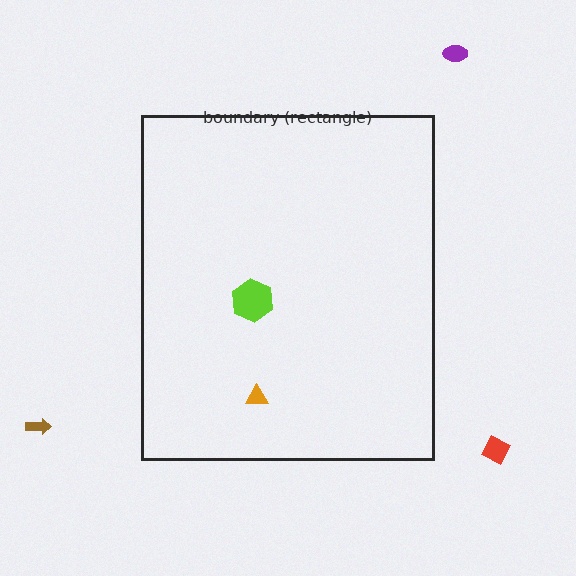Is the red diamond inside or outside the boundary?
Outside.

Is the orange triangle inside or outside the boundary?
Inside.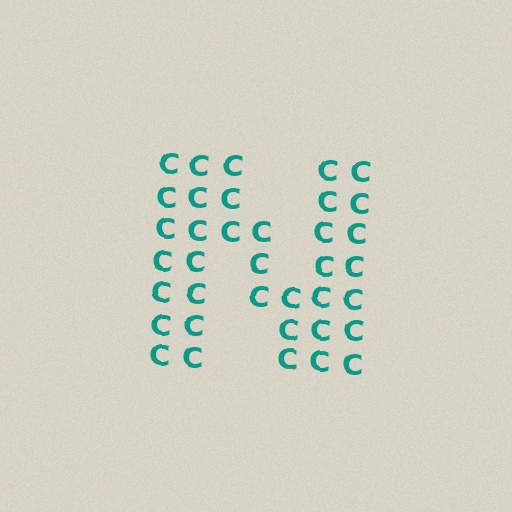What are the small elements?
The small elements are letter C's.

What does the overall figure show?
The overall figure shows the letter N.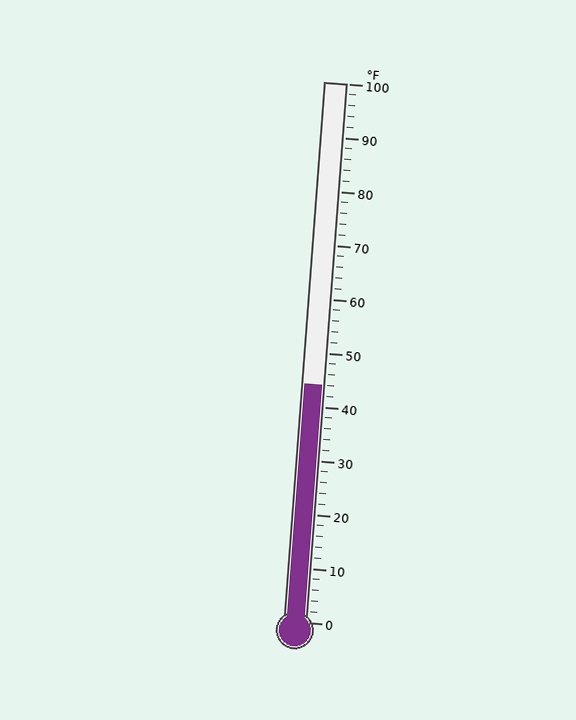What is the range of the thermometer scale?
The thermometer scale ranges from 0°F to 100°F.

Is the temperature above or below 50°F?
The temperature is below 50°F.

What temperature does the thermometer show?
The thermometer shows approximately 44°F.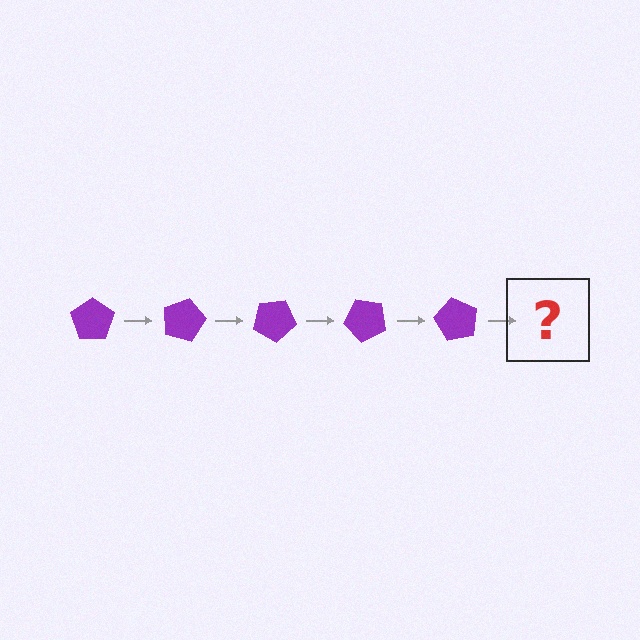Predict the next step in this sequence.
The next step is a purple pentagon rotated 75 degrees.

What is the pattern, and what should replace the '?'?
The pattern is that the pentagon rotates 15 degrees each step. The '?' should be a purple pentagon rotated 75 degrees.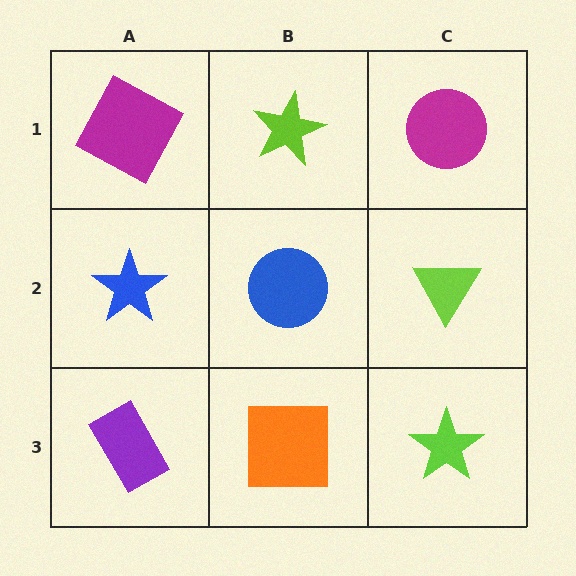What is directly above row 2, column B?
A lime star.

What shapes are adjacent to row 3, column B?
A blue circle (row 2, column B), a purple rectangle (row 3, column A), a lime star (row 3, column C).